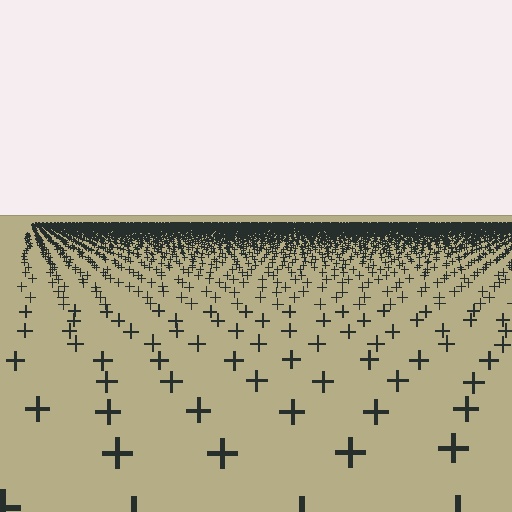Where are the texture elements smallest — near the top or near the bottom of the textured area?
Near the top.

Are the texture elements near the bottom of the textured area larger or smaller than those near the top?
Larger. Near the bottom, elements are closer to the viewer and appear at a bigger on-screen size.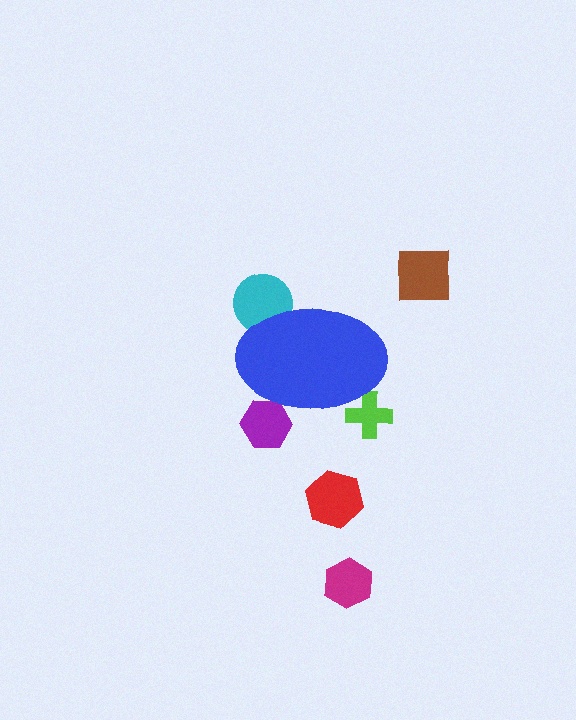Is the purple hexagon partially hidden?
Yes, the purple hexagon is partially hidden behind the blue ellipse.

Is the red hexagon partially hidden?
No, the red hexagon is fully visible.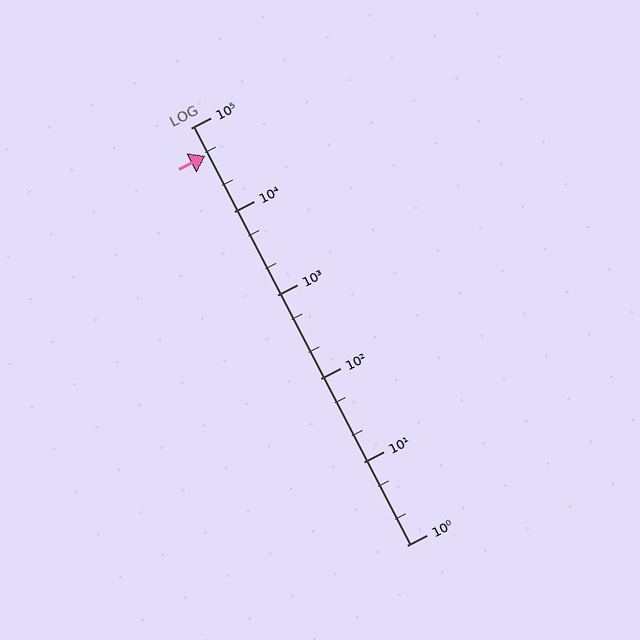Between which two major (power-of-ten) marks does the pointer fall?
The pointer is between 10000 and 100000.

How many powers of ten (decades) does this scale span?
The scale spans 5 decades, from 1 to 100000.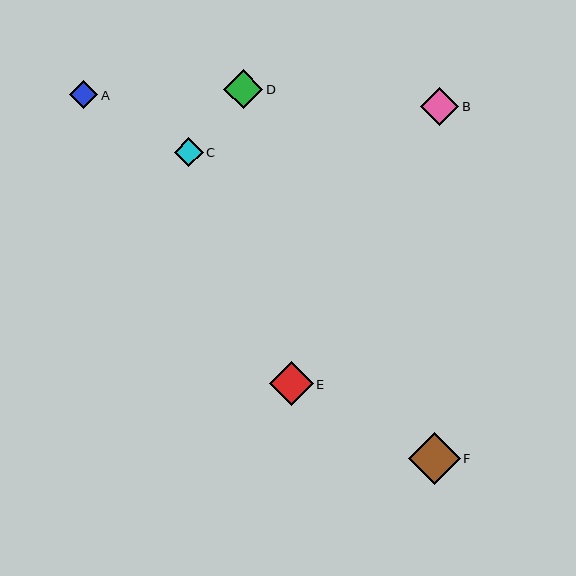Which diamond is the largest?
Diamond F is the largest with a size of approximately 52 pixels.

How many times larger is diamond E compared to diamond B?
Diamond E is approximately 1.1 times the size of diamond B.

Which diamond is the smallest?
Diamond A is the smallest with a size of approximately 28 pixels.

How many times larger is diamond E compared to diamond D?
Diamond E is approximately 1.1 times the size of diamond D.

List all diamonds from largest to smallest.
From largest to smallest: F, E, D, B, C, A.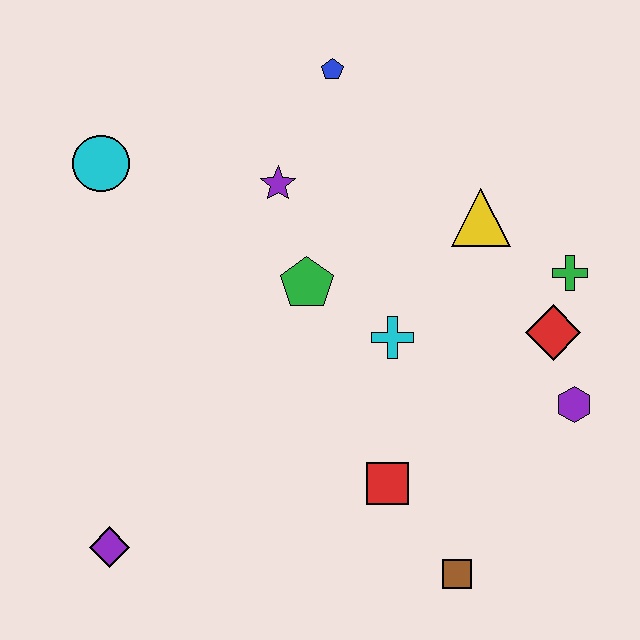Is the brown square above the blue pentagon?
No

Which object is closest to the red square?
The brown square is closest to the red square.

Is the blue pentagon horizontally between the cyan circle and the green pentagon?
No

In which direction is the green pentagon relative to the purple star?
The green pentagon is below the purple star.